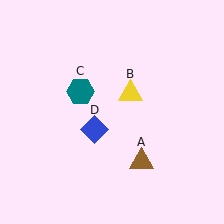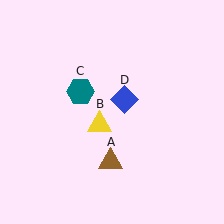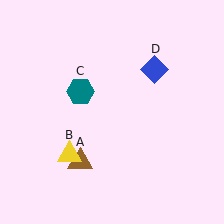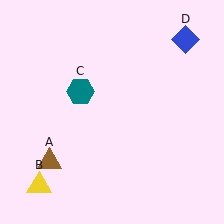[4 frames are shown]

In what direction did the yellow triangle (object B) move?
The yellow triangle (object B) moved down and to the left.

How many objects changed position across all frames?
3 objects changed position: brown triangle (object A), yellow triangle (object B), blue diamond (object D).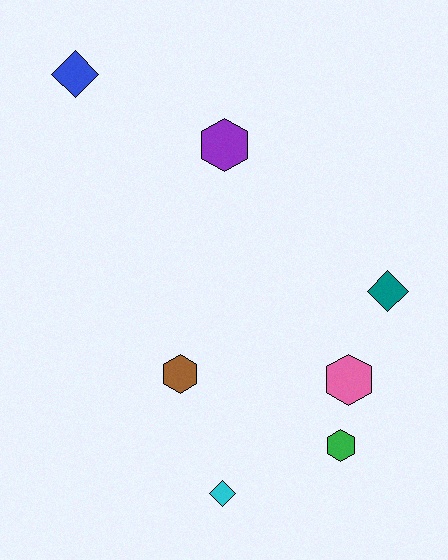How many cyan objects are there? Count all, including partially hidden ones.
There is 1 cyan object.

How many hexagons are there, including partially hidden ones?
There are 4 hexagons.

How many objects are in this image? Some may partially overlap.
There are 7 objects.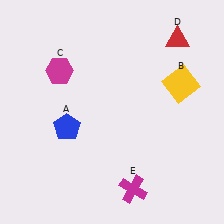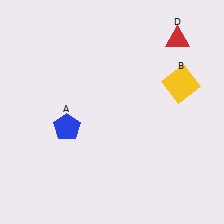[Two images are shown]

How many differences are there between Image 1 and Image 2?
There are 2 differences between the two images.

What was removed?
The magenta hexagon (C), the magenta cross (E) were removed in Image 2.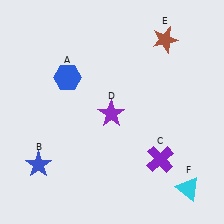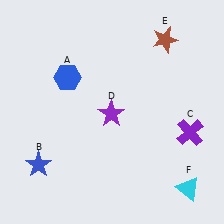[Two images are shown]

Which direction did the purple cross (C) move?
The purple cross (C) moved right.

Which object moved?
The purple cross (C) moved right.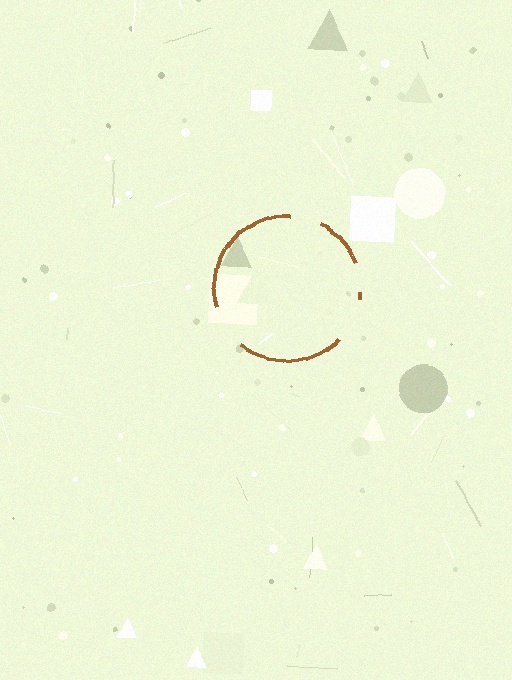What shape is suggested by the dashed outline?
The dashed outline suggests a circle.